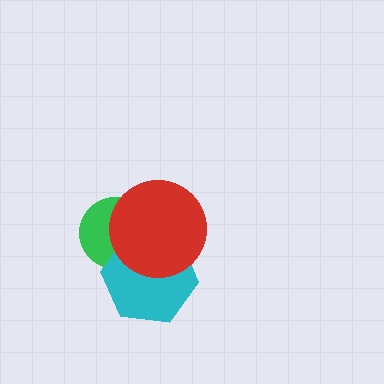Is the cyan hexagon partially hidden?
Yes, it is partially covered by another shape.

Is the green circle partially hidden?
Yes, it is partially covered by another shape.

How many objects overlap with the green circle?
2 objects overlap with the green circle.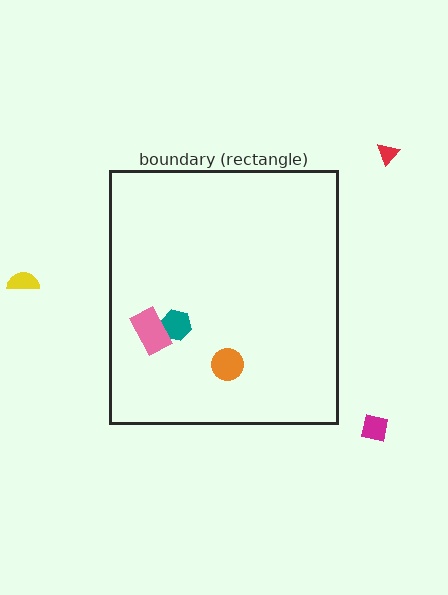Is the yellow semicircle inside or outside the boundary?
Outside.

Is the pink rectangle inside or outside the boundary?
Inside.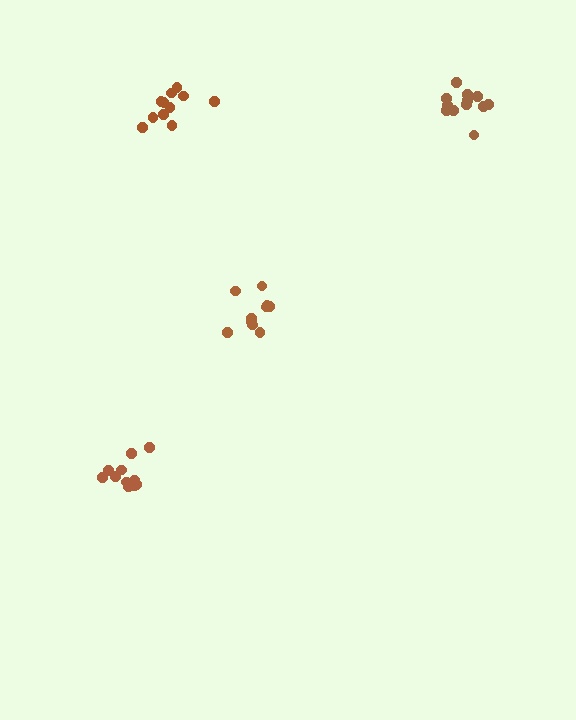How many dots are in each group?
Group 1: 11 dots, Group 2: 12 dots, Group 3: 13 dots, Group 4: 10 dots (46 total).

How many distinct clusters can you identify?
There are 4 distinct clusters.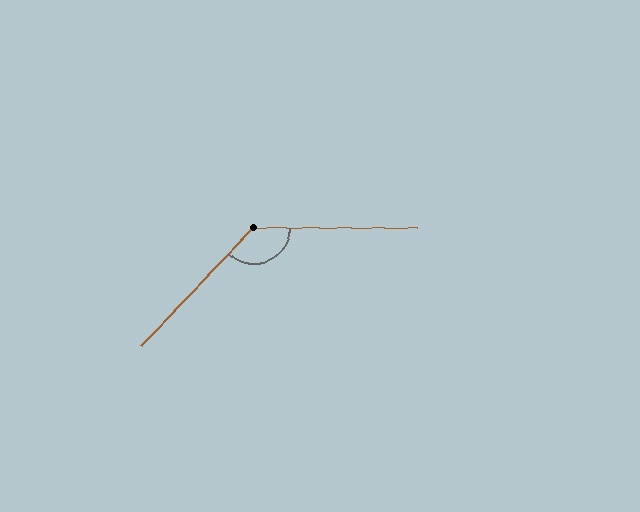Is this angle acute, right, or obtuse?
It is obtuse.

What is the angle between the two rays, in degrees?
Approximately 133 degrees.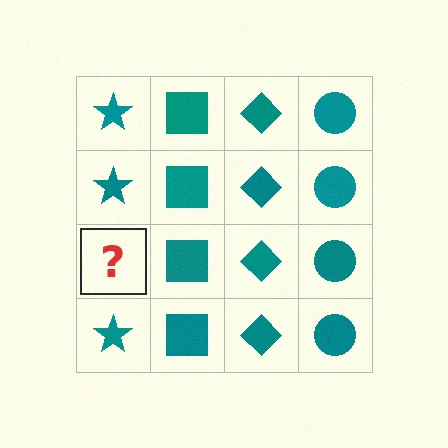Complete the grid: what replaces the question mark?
The question mark should be replaced with a teal star.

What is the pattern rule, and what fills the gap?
The rule is that each column has a consistent shape. The gap should be filled with a teal star.